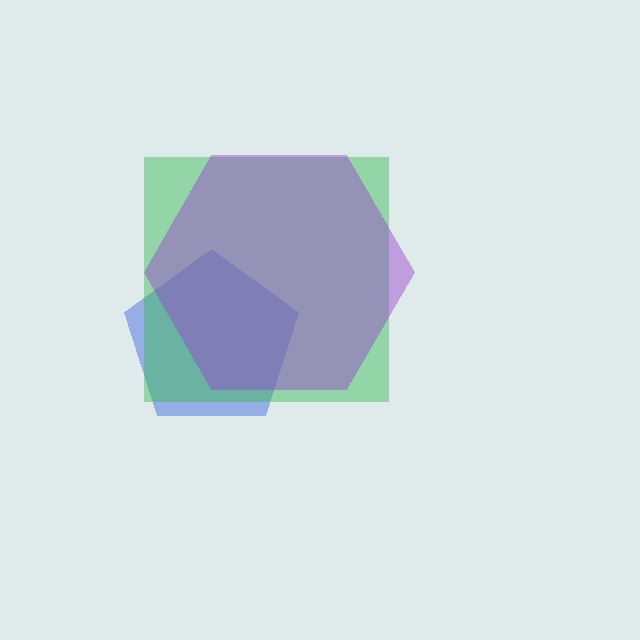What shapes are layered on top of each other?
The layered shapes are: a blue pentagon, a green square, a purple hexagon.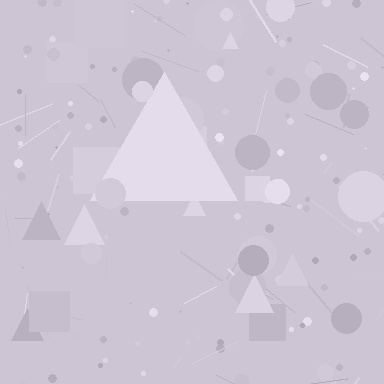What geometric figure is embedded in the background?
A triangle is embedded in the background.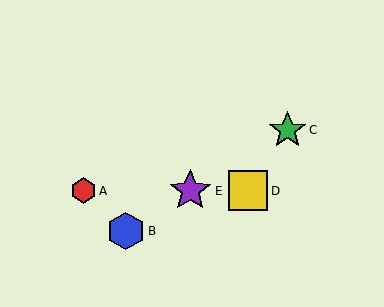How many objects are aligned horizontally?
3 objects (A, D, E) are aligned horizontally.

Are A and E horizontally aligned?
Yes, both are at y≈191.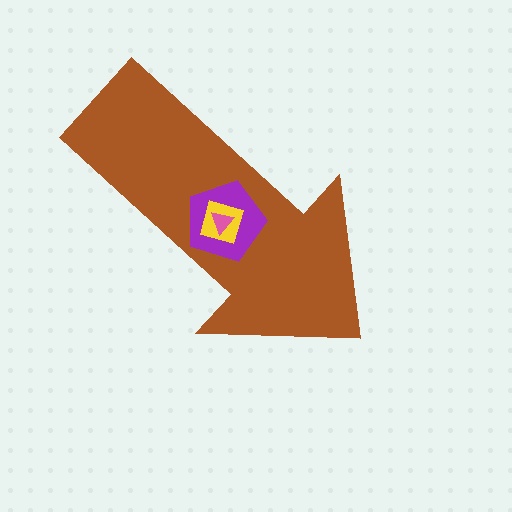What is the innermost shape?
The pink triangle.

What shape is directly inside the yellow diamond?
The pink triangle.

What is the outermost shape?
The brown arrow.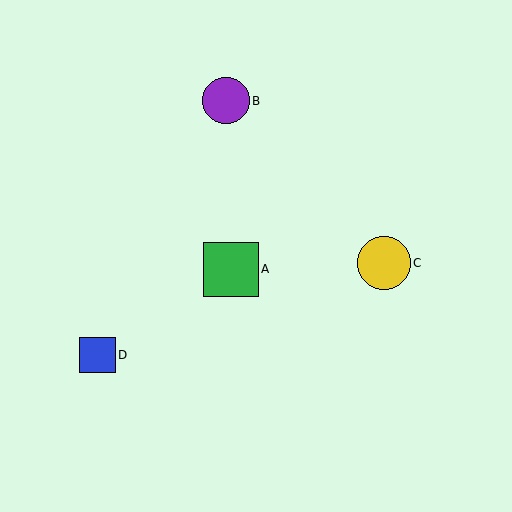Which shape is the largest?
The green square (labeled A) is the largest.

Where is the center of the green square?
The center of the green square is at (231, 269).